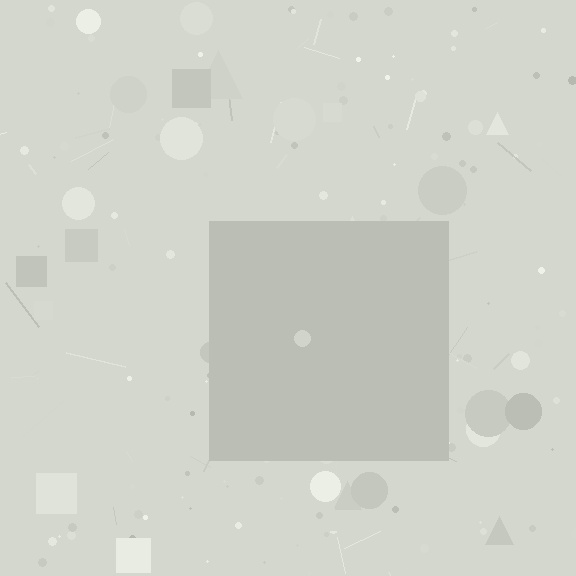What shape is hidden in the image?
A square is hidden in the image.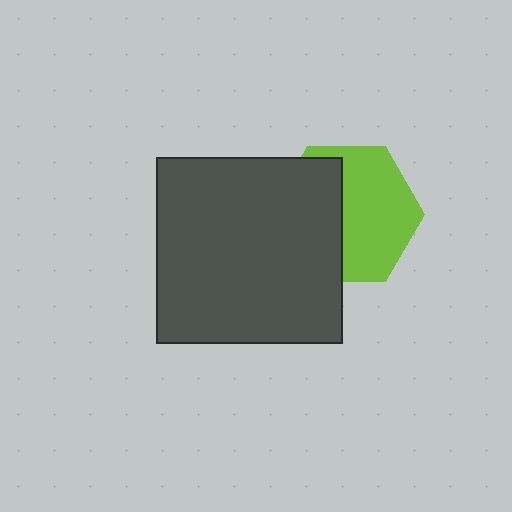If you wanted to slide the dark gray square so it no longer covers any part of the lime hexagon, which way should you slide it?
Slide it left — that is the most direct way to separate the two shapes.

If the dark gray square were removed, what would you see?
You would see the complete lime hexagon.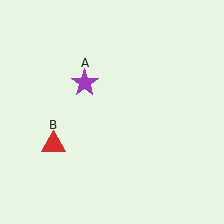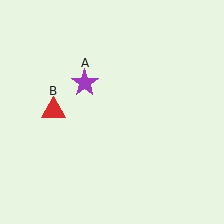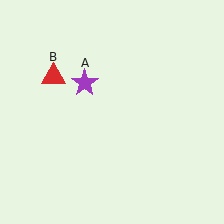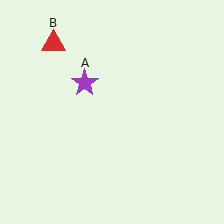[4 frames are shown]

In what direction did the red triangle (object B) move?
The red triangle (object B) moved up.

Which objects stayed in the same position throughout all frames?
Purple star (object A) remained stationary.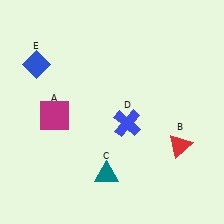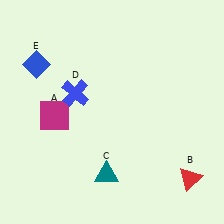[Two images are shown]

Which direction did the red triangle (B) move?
The red triangle (B) moved down.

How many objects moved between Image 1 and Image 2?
2 objects moved between the two images.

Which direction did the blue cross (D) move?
The blue cross (D) moved left.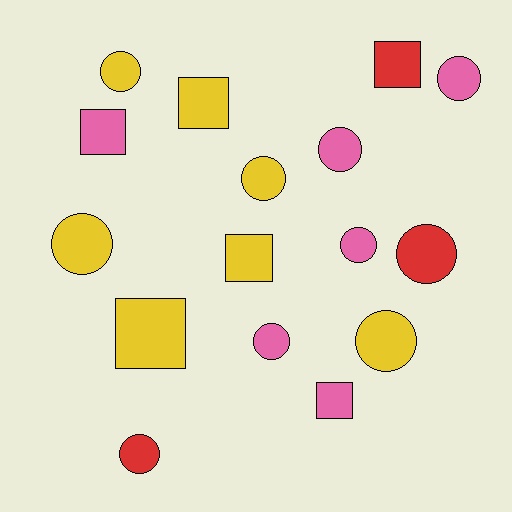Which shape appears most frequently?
Circle, with 10 objects.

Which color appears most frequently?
Yellow, with 7 objects.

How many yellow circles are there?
There are 4 yellow circles.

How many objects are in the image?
There are 16 objects.